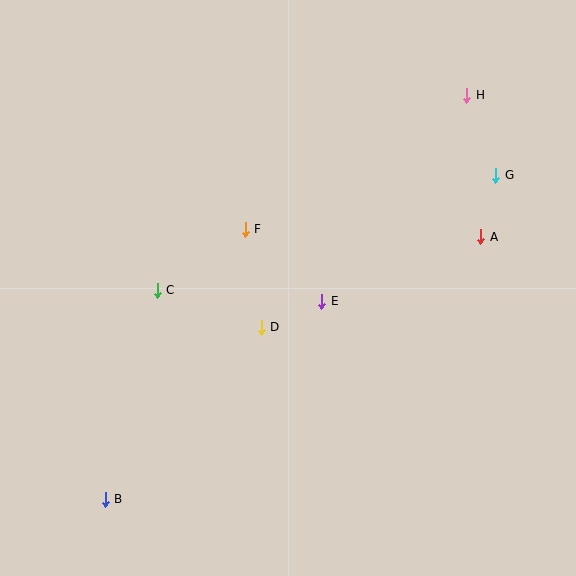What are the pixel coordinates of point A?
Point A is at (481, 237).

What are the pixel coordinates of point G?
Point G is at (496, 175).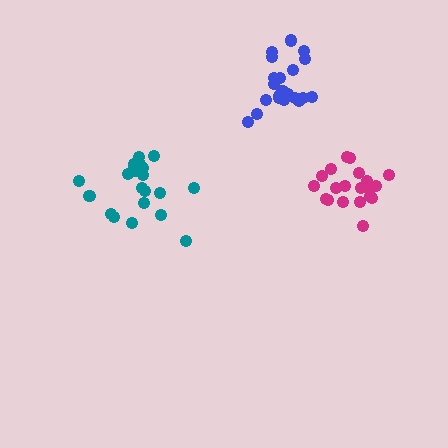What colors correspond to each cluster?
The clusters are colored: blue, teal, magenta.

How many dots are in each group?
Group 1: 21 dots, Group 2: 21 dots, Group 3: 20 dots (62 total).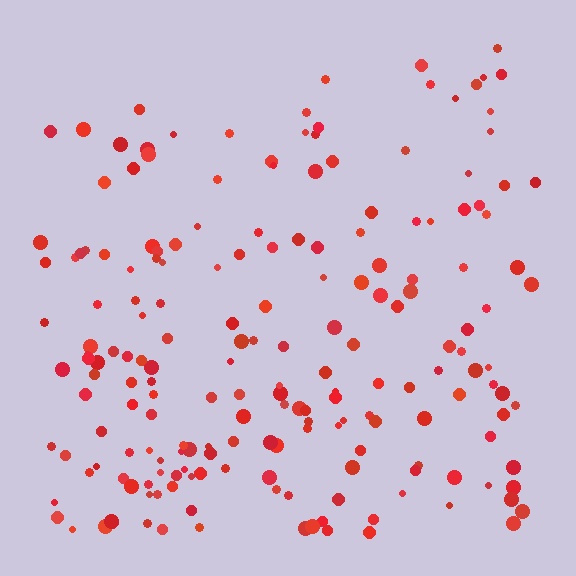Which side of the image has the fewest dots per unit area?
The top.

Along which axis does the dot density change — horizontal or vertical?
Vertical.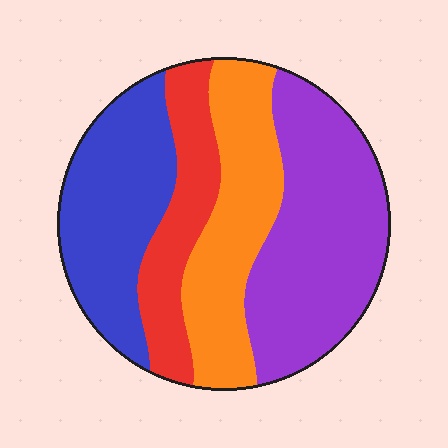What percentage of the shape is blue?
Blue takes up about one quarter (1/4) of the shape.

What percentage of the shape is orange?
Orange takes up about one quarter (1/4) of the shape.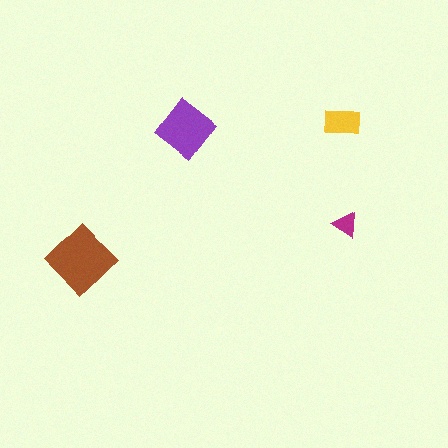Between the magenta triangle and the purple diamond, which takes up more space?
The purple diamond.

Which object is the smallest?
The magenta triangle.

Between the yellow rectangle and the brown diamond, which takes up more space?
The brown diamond.